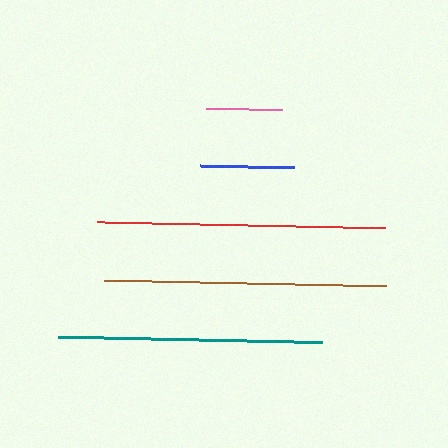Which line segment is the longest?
The red line is the longest at approximately 288 pixels.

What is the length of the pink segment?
The pink segment is approximately 76 pixels long.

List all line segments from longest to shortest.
From longest to shortest: red, brown, teal, blue, pink.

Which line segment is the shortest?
The pink line is the shortest at approximately 76 pixels.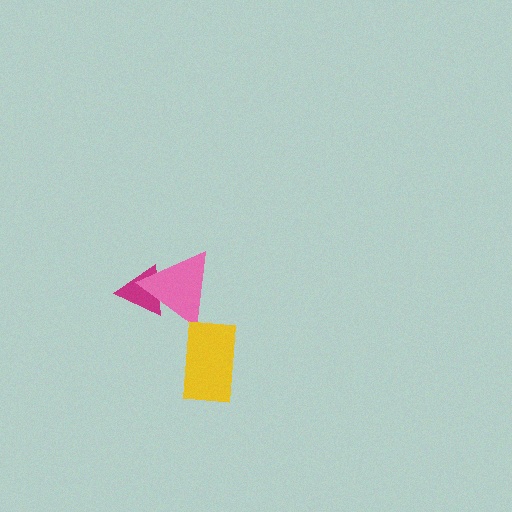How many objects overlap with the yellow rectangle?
0 objects overlap with the yellow rectangle.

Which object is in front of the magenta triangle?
The pink triangle is in front of the magenta triangle.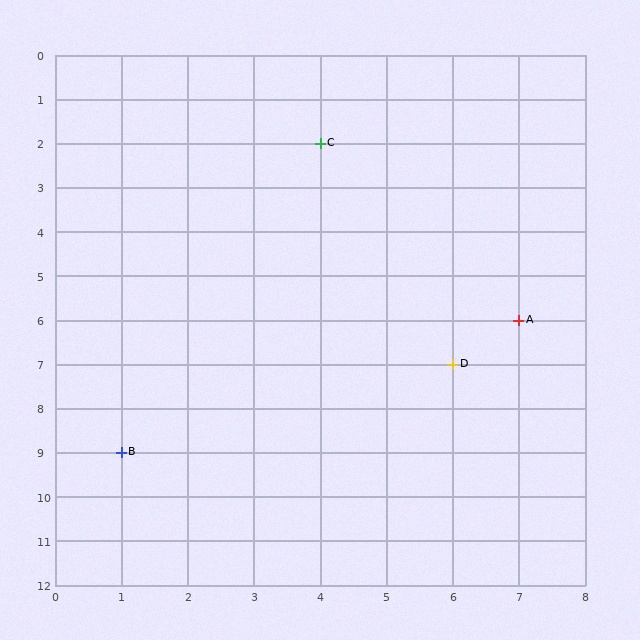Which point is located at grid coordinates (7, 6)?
Point A is at (7, 6).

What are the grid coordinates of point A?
Point A is at grid coordinates (7, 6).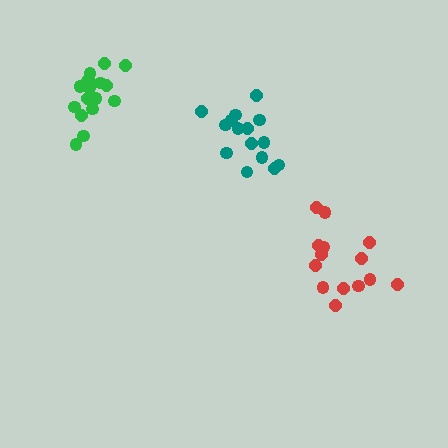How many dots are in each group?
Group 1: 15 dots, Group 2: 14 dots, Group 3: 19 dots (48 total).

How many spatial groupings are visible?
There are 3 spatial groupings.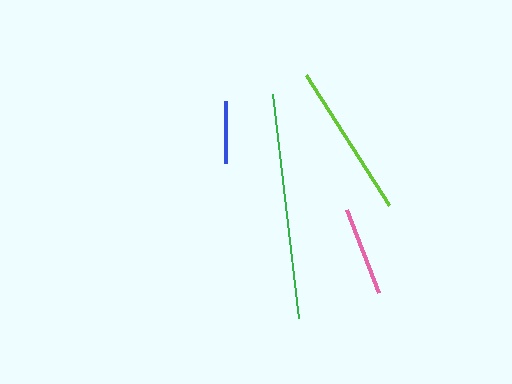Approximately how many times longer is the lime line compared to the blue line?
The lime line is approximately 2.5 times the length of the blue line.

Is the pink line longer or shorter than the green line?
The green line is longer than the pink line.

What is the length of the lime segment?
The lime segment is approximately 154 pixels long.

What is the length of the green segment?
The green segment is approximately 226 pixels long.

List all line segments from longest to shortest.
From longest to shortest: green, lime, pink, blue.